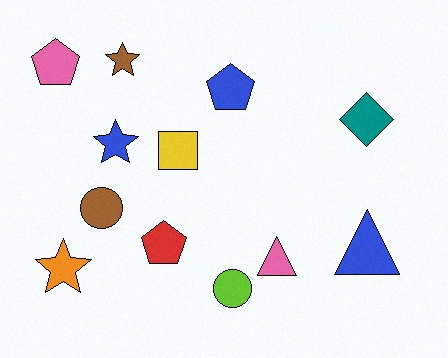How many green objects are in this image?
There are no green objects.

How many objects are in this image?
There are 12 objects.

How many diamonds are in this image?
There is 1 diamond.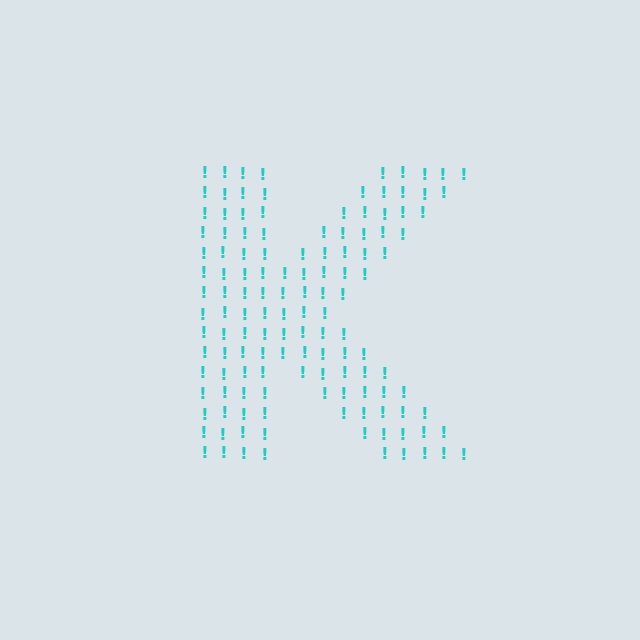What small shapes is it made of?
It is made of small exclamation marks.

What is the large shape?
The large shape is the letter K.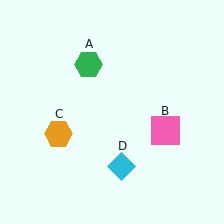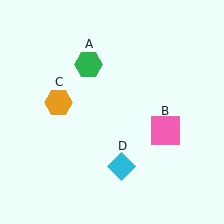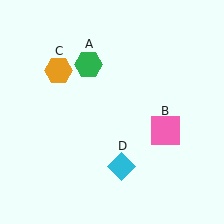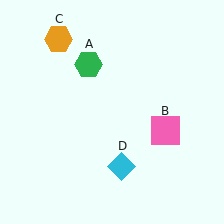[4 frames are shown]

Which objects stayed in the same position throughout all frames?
Green hexagon (object A) and pink square (object B) and cyan diamond (object D) remained stationary.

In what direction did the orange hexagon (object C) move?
The orange hexagon (object C) moved up.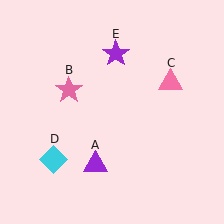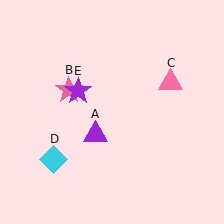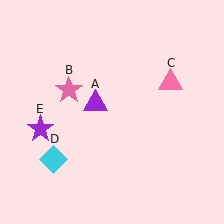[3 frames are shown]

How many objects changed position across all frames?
2 objects changed position: purple triangle (object A), purple star (object E).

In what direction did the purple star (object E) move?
The purple star (object E) moved down and to the left.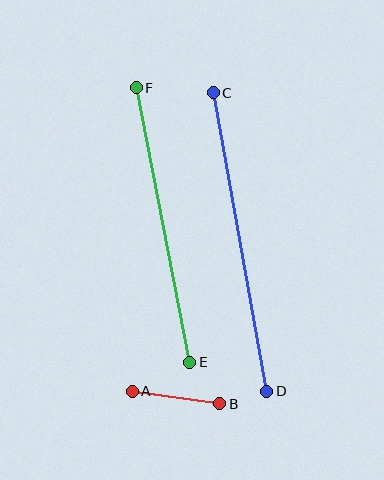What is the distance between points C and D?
The distance is approximately 303 pixels.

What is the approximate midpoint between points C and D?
The midpoint is at approximately (240, 242) pixels.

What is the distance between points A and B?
The distance is approximately 88 pixels.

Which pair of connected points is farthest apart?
Points C and D are farthest apart.